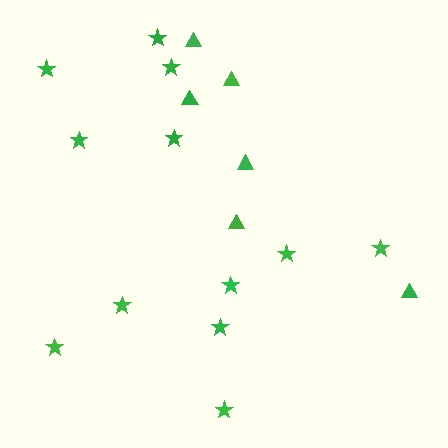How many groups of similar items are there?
There are 2 groups: one group of stars (12) and one group of triangles (6).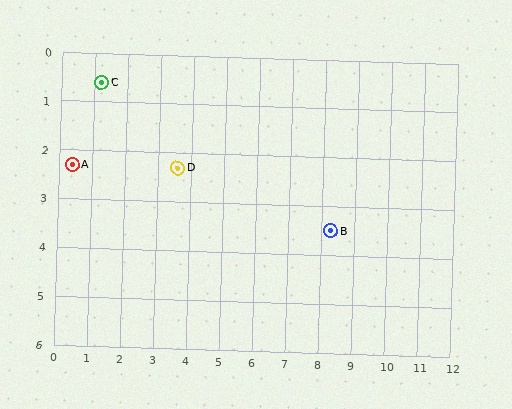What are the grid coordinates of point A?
Point A is at approximately (0.4, 2.3).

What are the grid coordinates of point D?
Point D is at approximately (3.6, 2.3).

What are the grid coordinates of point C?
Point C is at approximately (1.2, 0.6).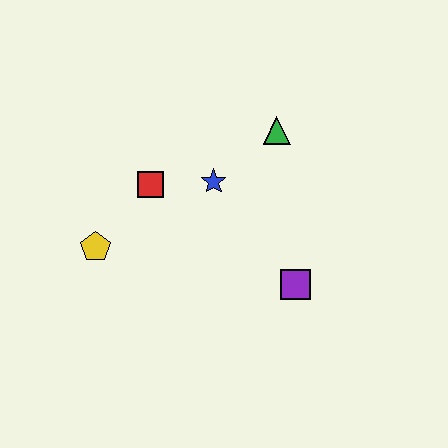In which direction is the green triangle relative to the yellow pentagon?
The green triangle is to the right of the yellow pentagon.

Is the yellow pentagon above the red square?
No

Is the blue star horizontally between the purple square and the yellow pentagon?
Yes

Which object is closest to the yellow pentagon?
The red square is closest to the yellow pentagon.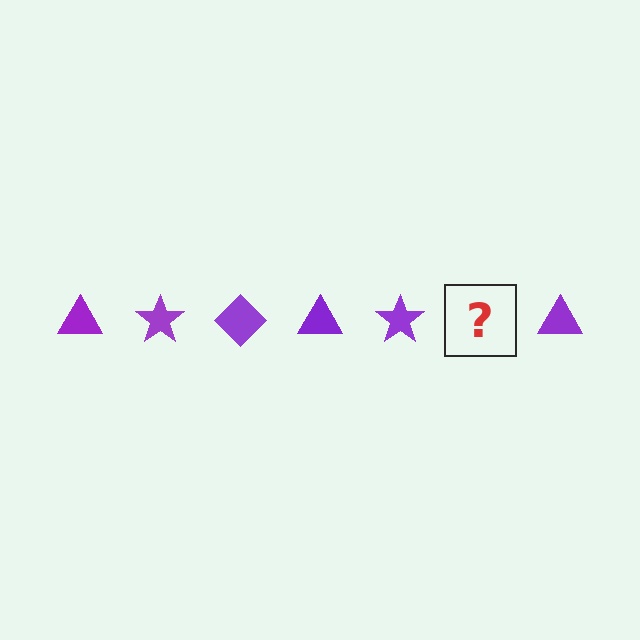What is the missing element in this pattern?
The missing element is a purple diamond.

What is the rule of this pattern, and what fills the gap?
The rule is that the pattern cycles through triangle, star, diamond shapes in purple. The gap should be filled with a purple diamond.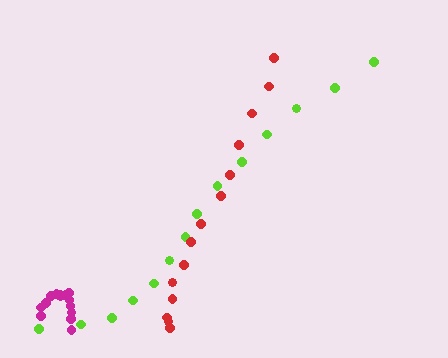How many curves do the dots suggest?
There are 3 distinct paths.